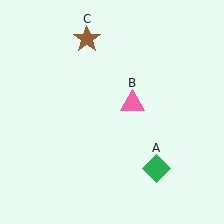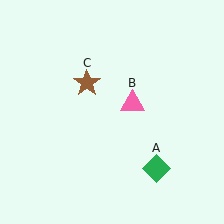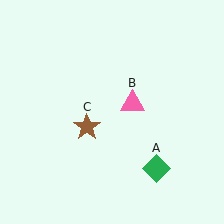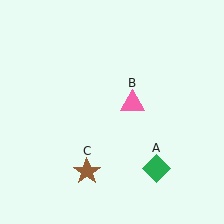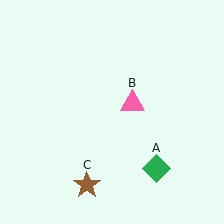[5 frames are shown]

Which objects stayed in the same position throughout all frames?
Green diamond (object A) and pink triangle (object B) remained stationary.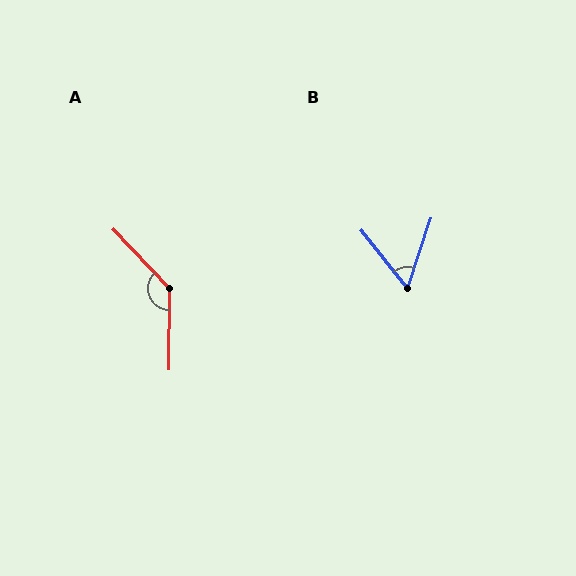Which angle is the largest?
A, at approximately 136 degrees.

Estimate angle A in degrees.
Approximately 136 degrees.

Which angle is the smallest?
B, at approximately 57 degrees.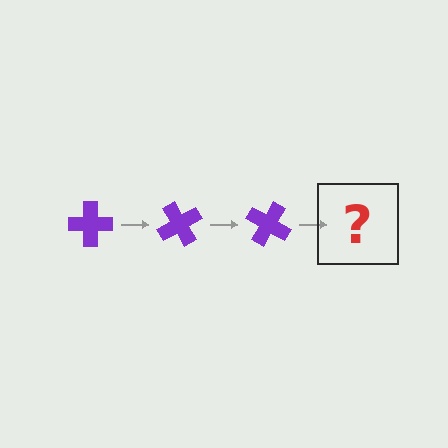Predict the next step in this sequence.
The next step is a purple cross rotated 180 degrees.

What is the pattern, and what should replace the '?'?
The pattern is that the cross rotates 60 degrees each step. The '?' should be a purple cross rotated 180 degrees.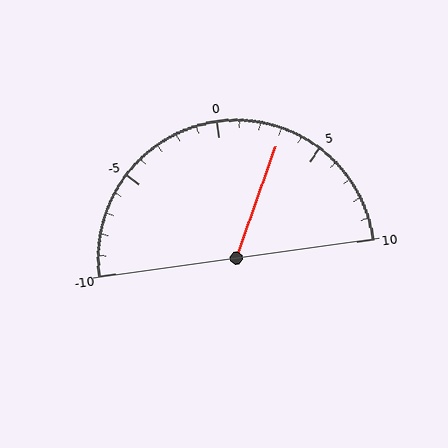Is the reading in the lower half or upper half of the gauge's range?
The reading is in the upper half of the range (-10 to 10).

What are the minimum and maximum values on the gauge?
The gauge ranges from -10 to 10.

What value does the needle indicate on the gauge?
The needle indicates approximately 3.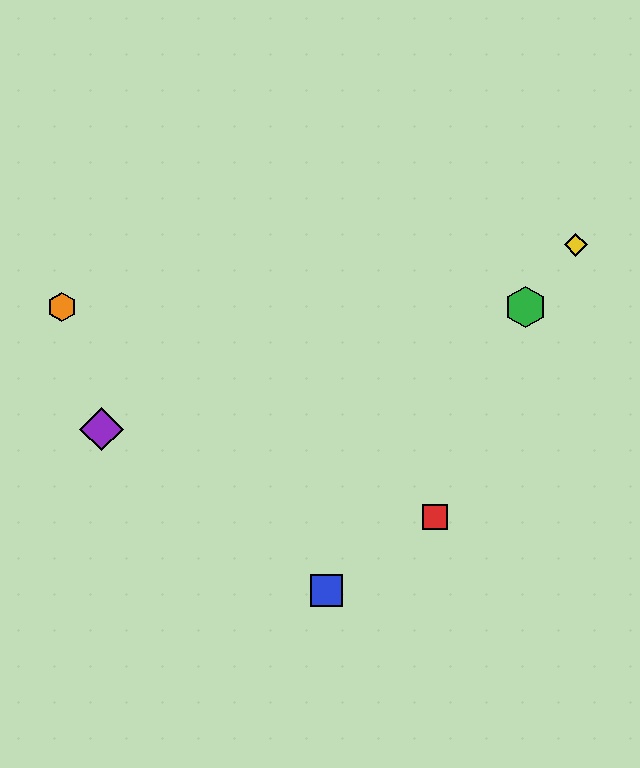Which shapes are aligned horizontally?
The green hexagon, the orange hexagon are aligned horizontally.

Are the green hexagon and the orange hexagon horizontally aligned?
Yes, both are at y≈307.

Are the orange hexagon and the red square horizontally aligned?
No, the orange hexagon is at y≈307 and the red square is at y≈517.